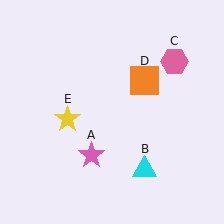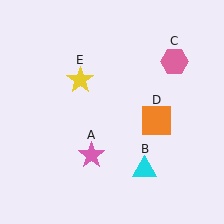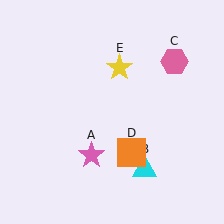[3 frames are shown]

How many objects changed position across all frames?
2 objects changed position: orange square (object D), yellow star (object E).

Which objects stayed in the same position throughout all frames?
Pink star (object A) and cyan triangle (object B) and pink hexagon (object C) remained stationary.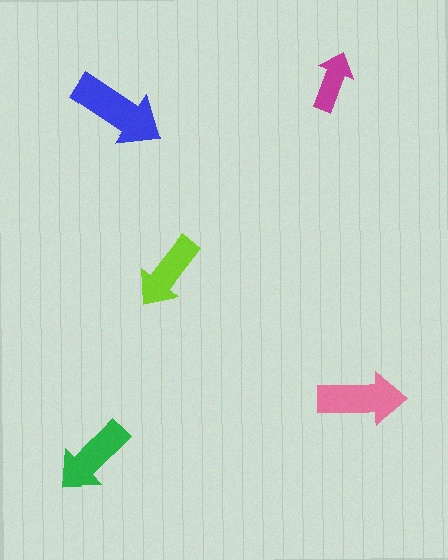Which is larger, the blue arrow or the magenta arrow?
The blue one.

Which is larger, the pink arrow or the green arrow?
The pink one.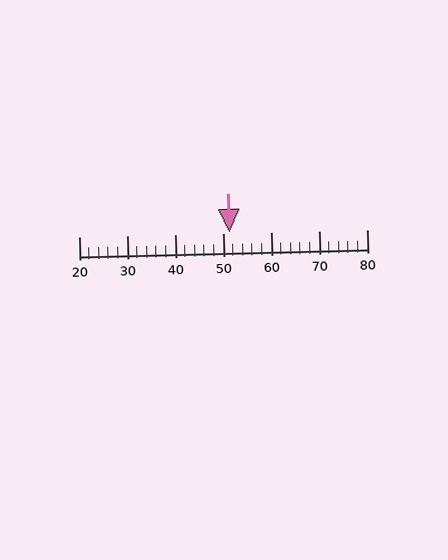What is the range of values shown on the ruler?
The ruler shows values from 20 to 80.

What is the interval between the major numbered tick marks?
The major tick marks are spaced 10 units apart.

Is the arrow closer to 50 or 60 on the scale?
The arrow is closer to 50.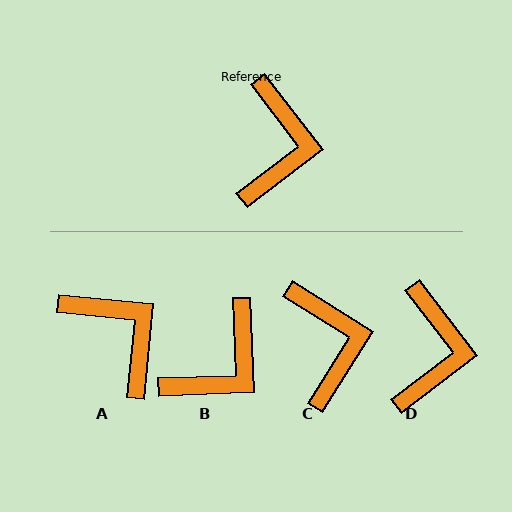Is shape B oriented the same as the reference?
No, it is off by about 35 degrees.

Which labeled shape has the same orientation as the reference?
D.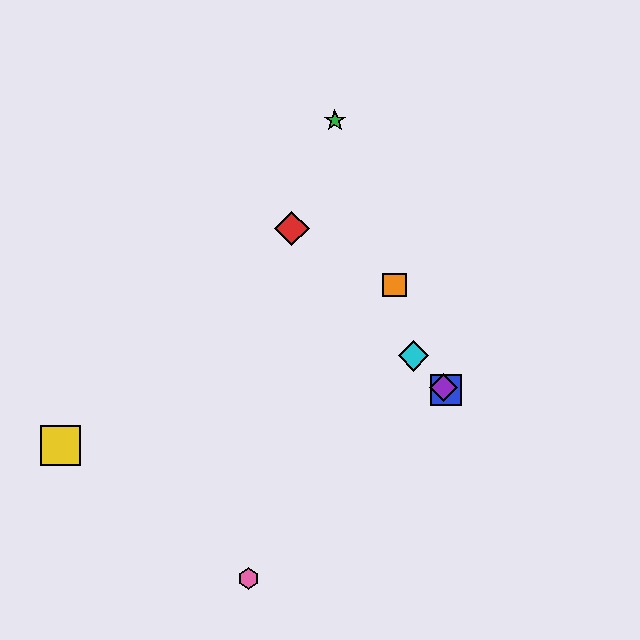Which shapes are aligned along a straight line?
The red diamond, the blue square, the purple diamond, the cyan diamond are aligned along a straight line.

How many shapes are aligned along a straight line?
4 shapes (the red diamond, the blue square, the purple diamond, the cyan diamond) are aligned along a straight line.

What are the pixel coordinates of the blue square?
The blue square is at (446, 390).